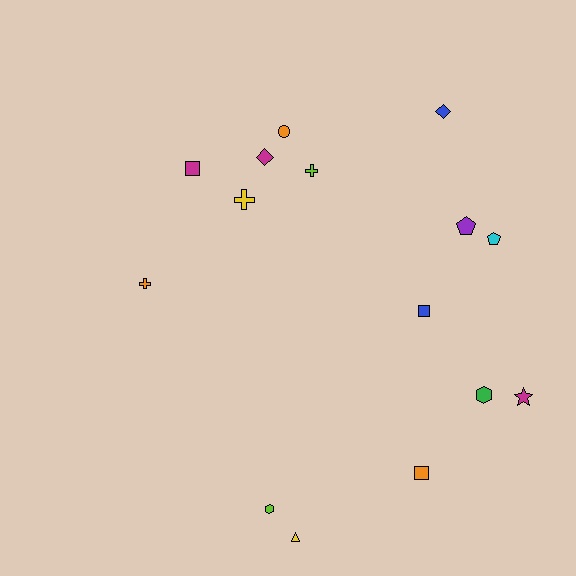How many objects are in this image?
There are 15 objects.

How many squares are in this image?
There are 3 squares.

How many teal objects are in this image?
There are no teal objects.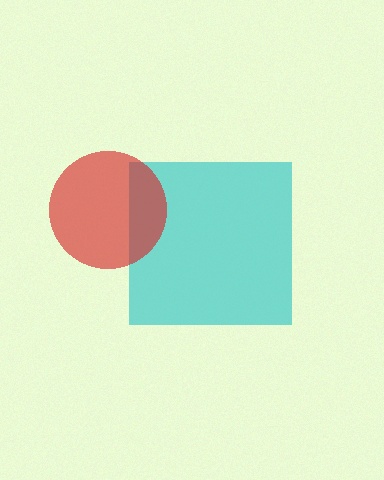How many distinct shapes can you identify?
There are 2 distinct shapes: a cyan square, a red circle.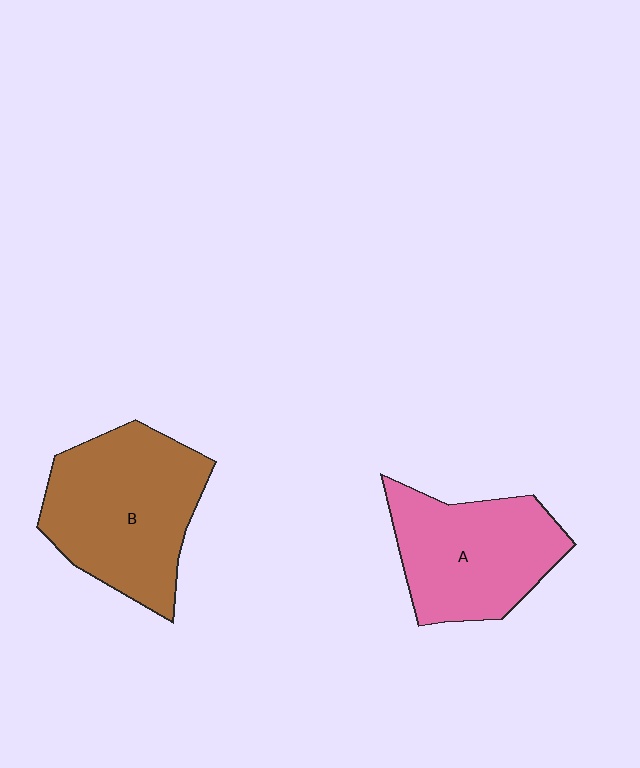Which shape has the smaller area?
Shape A (pink).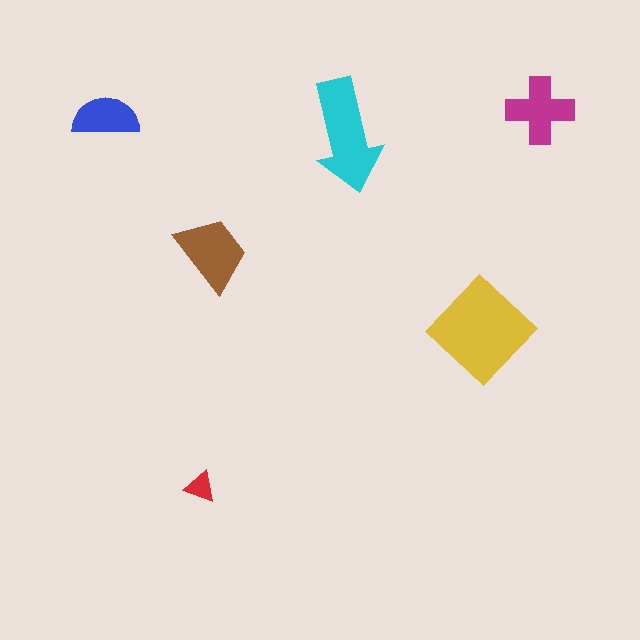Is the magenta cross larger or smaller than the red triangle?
Larger.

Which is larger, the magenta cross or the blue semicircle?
The magenta cross.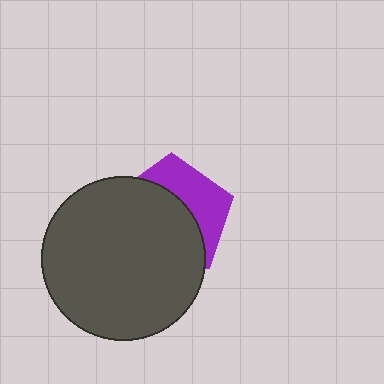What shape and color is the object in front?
The object in front is a dark gray circle.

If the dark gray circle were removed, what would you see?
You would see the complete purple pentagon.